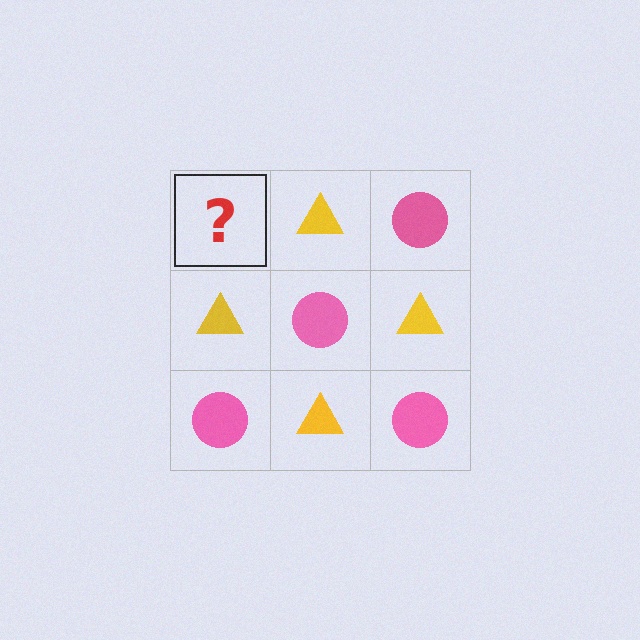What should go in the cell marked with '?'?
The missing cell should contain a pink circle.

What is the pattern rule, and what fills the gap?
The rule is that it alternates pink circle and yellow triangle in a checkerboard pattern. The gap should be filled with a pink circle.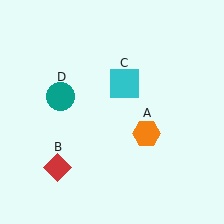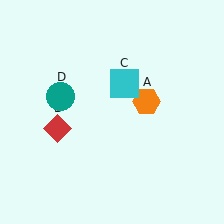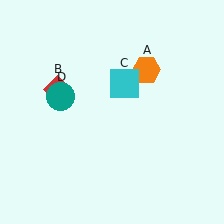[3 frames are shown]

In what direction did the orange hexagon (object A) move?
The orange hexagon (object A) moved up.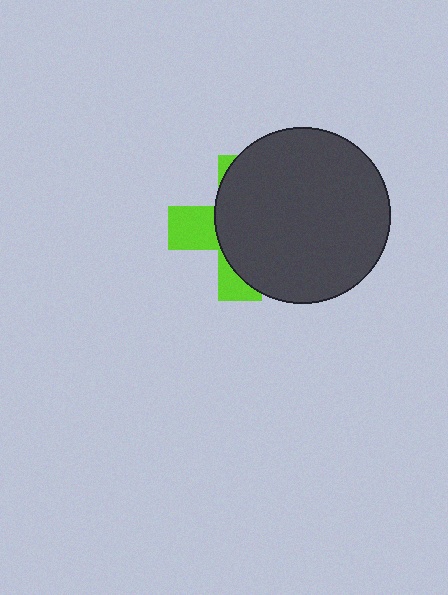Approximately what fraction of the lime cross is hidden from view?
Roughly 67% of the lime cross is hidden behind the dark gray circle.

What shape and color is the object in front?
The object in front is a dark gray circle.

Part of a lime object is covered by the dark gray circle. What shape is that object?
It is a cross.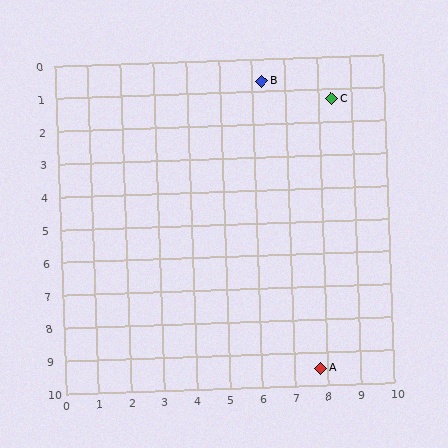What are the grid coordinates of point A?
Point A is at approximately (7.8, 9.5).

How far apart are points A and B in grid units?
Points A and B are about 8.9 grid units apart.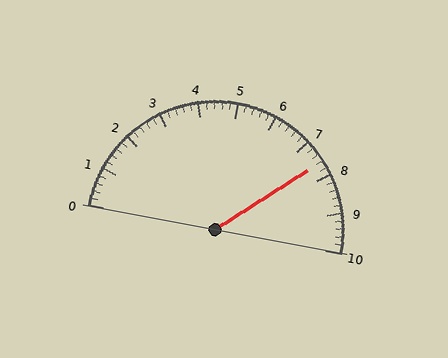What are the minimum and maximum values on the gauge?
The gauge ranges from 0 to 10.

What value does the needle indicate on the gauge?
The needle indicates approximately 7.6.